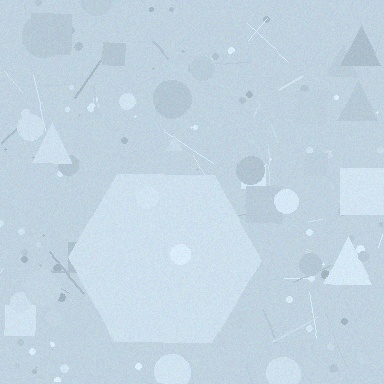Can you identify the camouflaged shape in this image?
The camouflaged shape is a hexagon.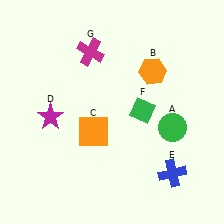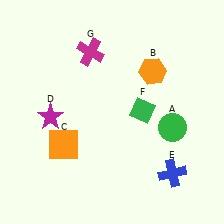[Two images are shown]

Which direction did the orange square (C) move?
The orange square (C) moved left.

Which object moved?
The orange square (C) moved left.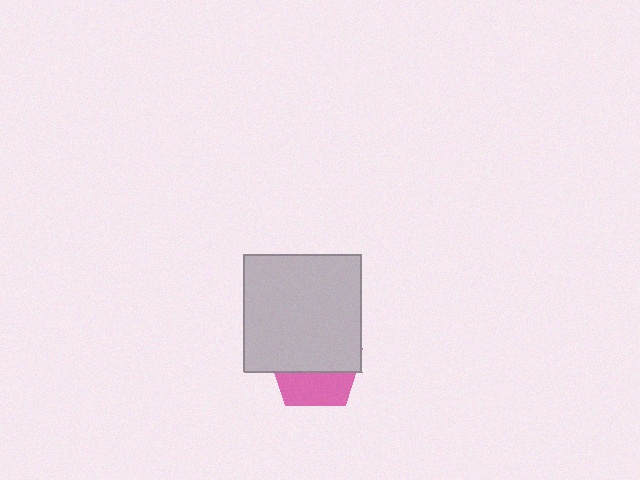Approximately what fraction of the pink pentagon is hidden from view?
Roughly 63% of the pink pentagon is hidden behind the light gray square.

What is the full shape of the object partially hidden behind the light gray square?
The partially hidden object is a pink pentagon.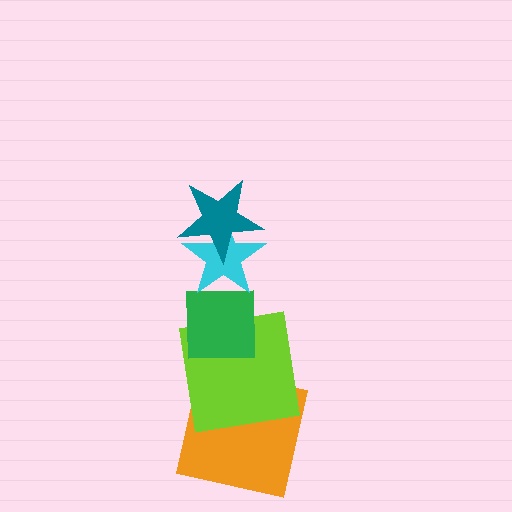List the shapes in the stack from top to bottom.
From top to bottom: the teal star, the cyan star, the green square, the lime square, the orange square.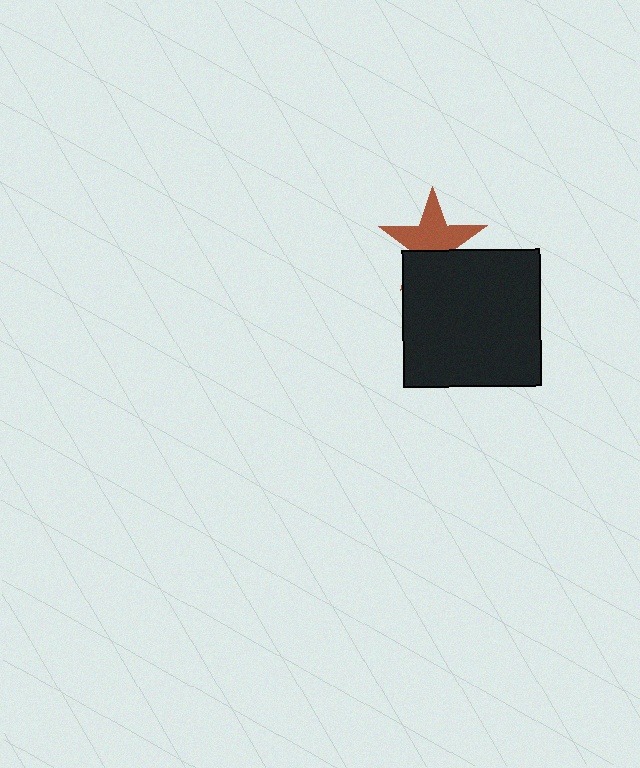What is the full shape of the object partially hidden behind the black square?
The partially hidden object is a brown star.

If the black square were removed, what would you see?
You would see the complete brown star.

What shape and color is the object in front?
The object in front is a black square.